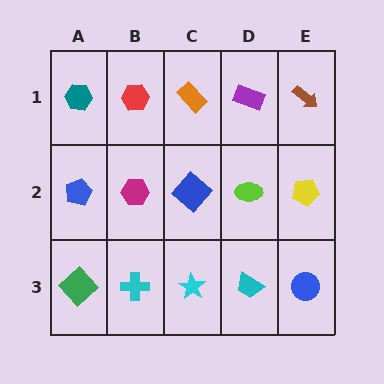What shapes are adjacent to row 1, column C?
A blue diamond (row 2, column C), a red hexagon (row 1, column B), a purple rectangle (row 1, column D).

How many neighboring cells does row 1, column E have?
2.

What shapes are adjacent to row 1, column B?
A magenta hexagon (row 2, column B), a teal hexagon (row 1, column A), an orange rectangle (row 1, column C).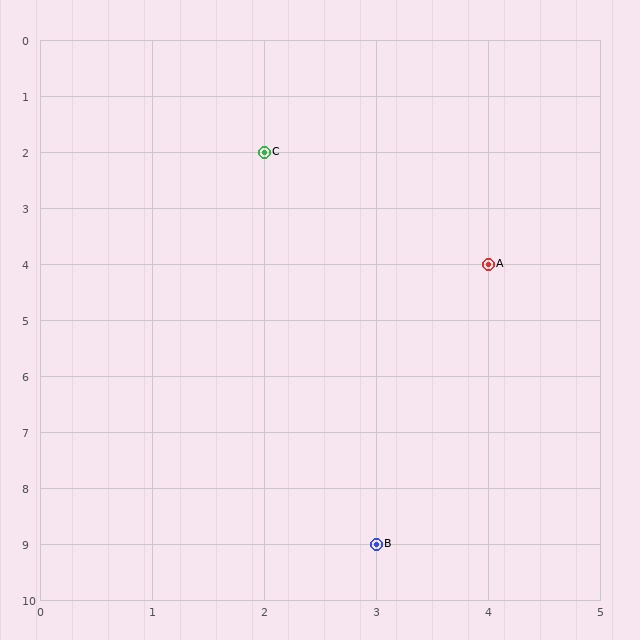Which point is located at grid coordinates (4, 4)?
Point A is at (4, 4).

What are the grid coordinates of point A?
Point A is at grid coordinates (4, 4).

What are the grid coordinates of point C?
Point C is at grid coordinates (2, 2).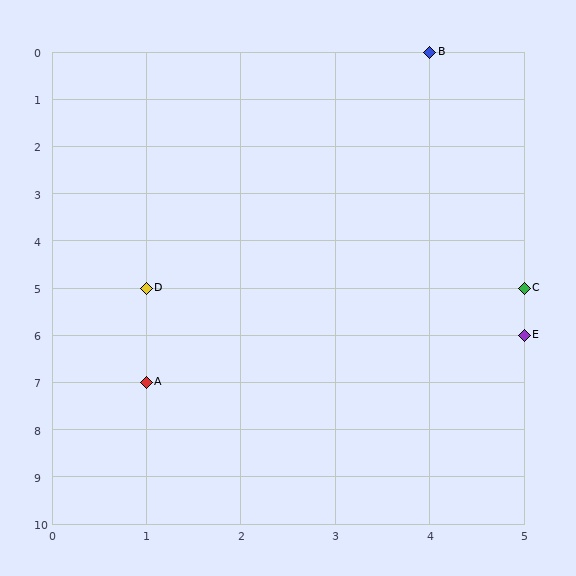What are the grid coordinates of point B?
Point B is at grid coordinates (4, 0).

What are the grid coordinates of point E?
Point E is at grid coordinates (5, 6).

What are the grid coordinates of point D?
Point D is at grid coordinates (1, 5).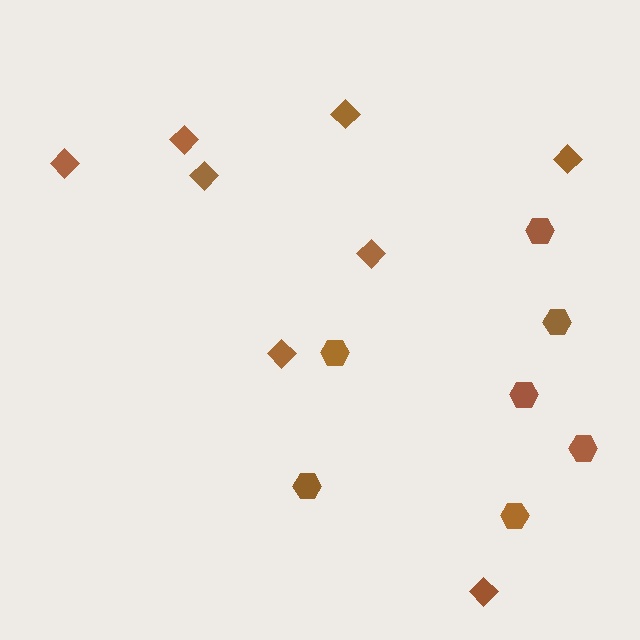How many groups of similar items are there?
There are 2 groups: one group of hexagons (7) and one group of diamonds (8).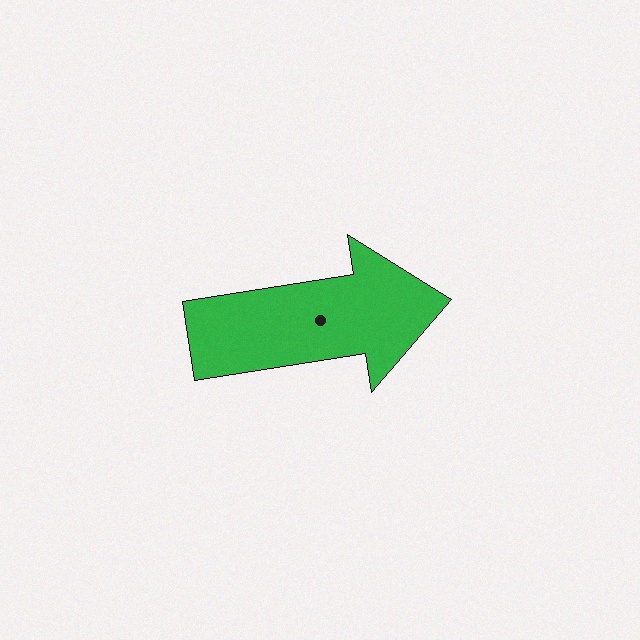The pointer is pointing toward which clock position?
Roughly 3 o'clock.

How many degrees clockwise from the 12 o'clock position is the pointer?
Approximately 81 degrees.